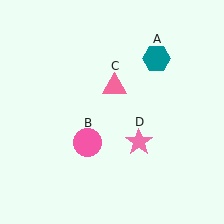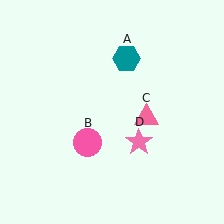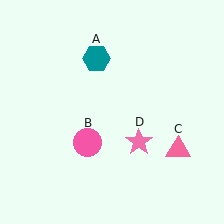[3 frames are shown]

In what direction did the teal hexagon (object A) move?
The teal hexagon (object A) moved left.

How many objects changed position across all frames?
2 objects changed position: teal hexagon (object A), pink triangle (object C).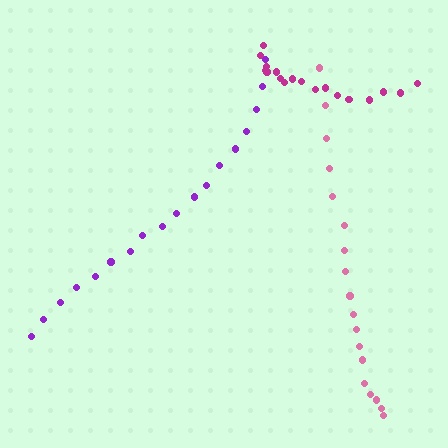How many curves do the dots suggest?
There are 3 distinct paths.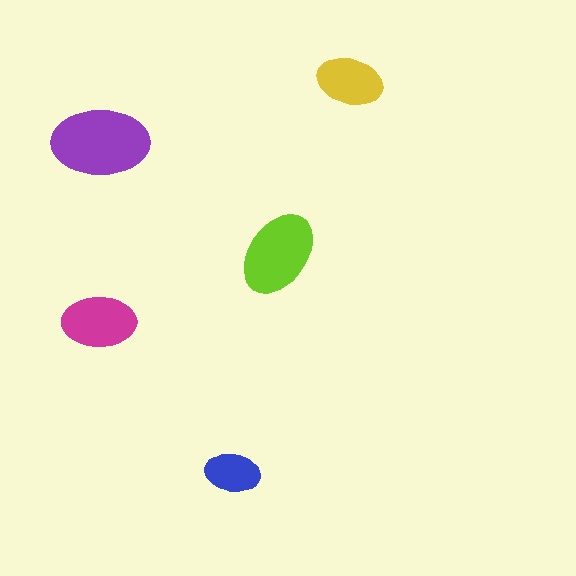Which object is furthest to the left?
The magenta ellipse is leftmost.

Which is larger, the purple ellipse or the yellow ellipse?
The purple one.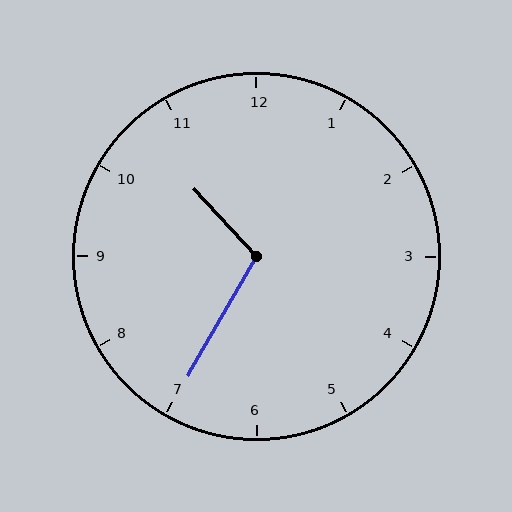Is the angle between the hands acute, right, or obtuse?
It is obtuse.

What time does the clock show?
10:35.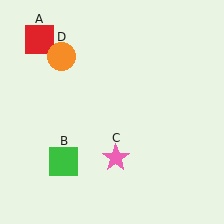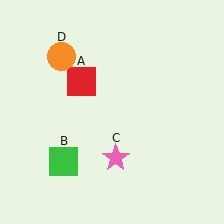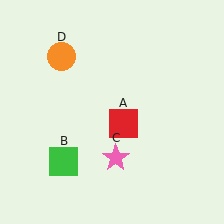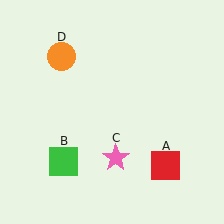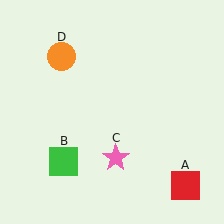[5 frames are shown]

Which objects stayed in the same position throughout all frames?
Green square (object B) and pink star (object C) and orange circle (object D) remained stationary.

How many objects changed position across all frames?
1 object changed position: red square (object A).